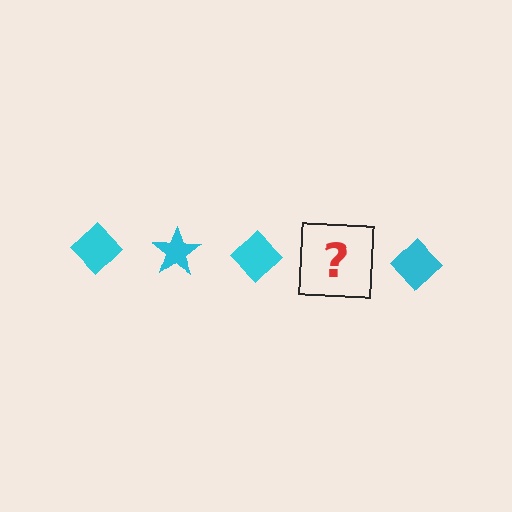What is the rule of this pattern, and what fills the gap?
The rule is that the pattern cycles through diamond, star shapes in cyan. The gap should be filled with a cyan star.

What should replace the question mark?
The question mark should be replaced with a cyan star.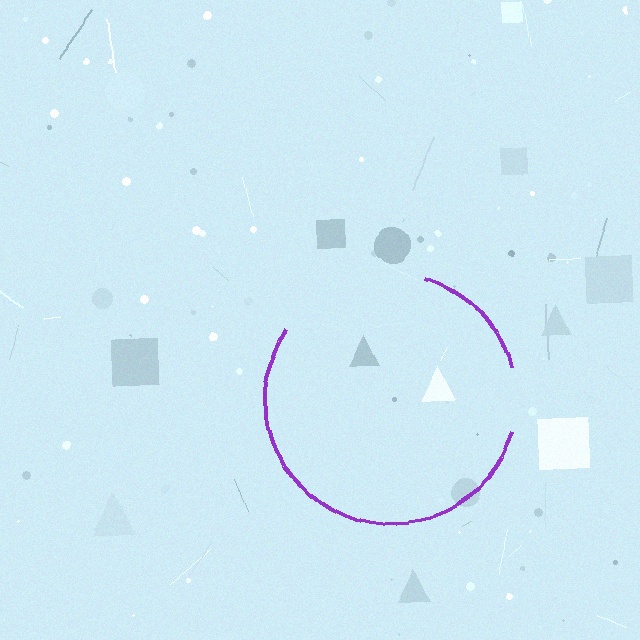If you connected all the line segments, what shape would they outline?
They would outline a circle.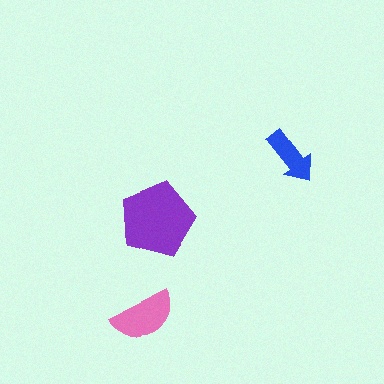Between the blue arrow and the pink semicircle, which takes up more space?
The pink semicircle.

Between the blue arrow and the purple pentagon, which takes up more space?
The purple pentagon.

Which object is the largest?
The purple pentagon.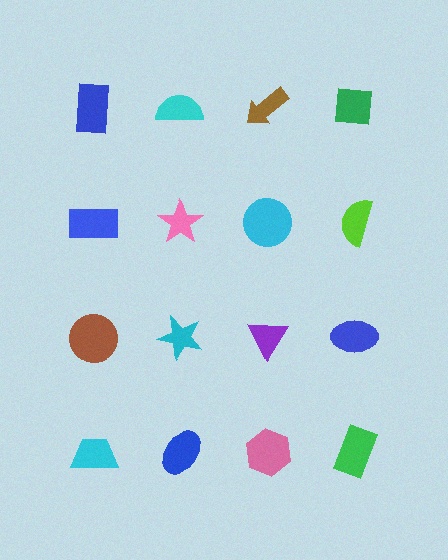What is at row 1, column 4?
A green square.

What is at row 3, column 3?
A purple triangle.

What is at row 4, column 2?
A blue ellipse.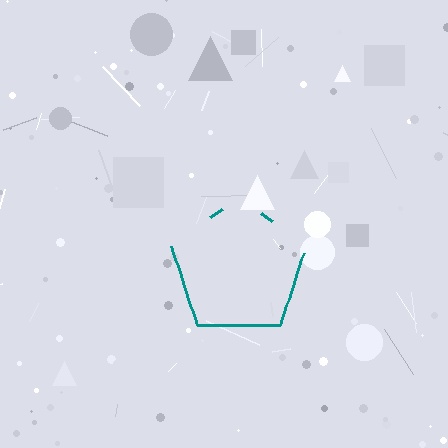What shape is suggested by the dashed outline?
The dashed outline suggests a pentagon.